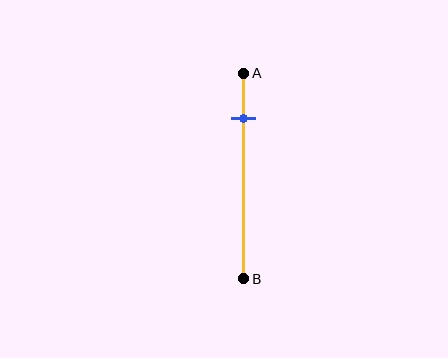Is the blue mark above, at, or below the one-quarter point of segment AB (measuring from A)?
The blue mark is approximately at the one-quarter point of segment AB.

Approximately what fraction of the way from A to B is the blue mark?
The blue mark is approximately 20% of the way from A to B.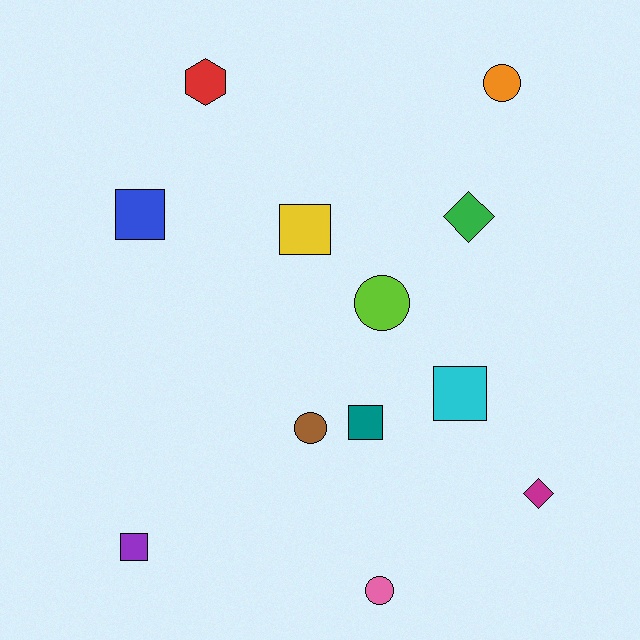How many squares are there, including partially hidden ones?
There are 5 squares.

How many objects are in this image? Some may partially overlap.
There are 12 objects.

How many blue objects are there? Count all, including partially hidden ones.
There is 1 blue object.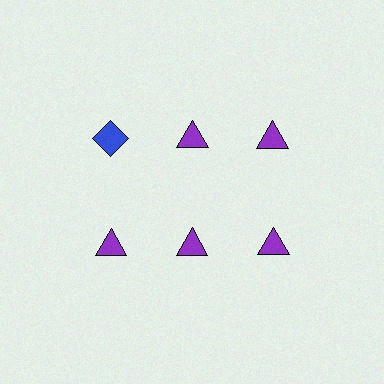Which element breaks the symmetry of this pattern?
The blue diamond in the top row, leftmost column breaks the symmetry. All other shapes are purple triangles.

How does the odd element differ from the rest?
It differs in both color (blue instead of purple) and shape (diamond instead of triangle).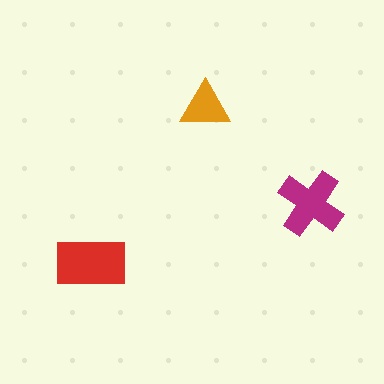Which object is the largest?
The red rectangle.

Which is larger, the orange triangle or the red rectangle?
The red rectangle.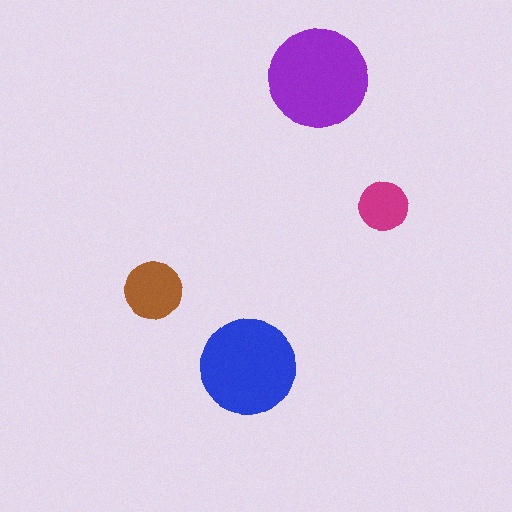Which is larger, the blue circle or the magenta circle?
The blue one.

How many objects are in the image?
There are 4 objects in the image.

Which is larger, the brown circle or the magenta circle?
The brown one.